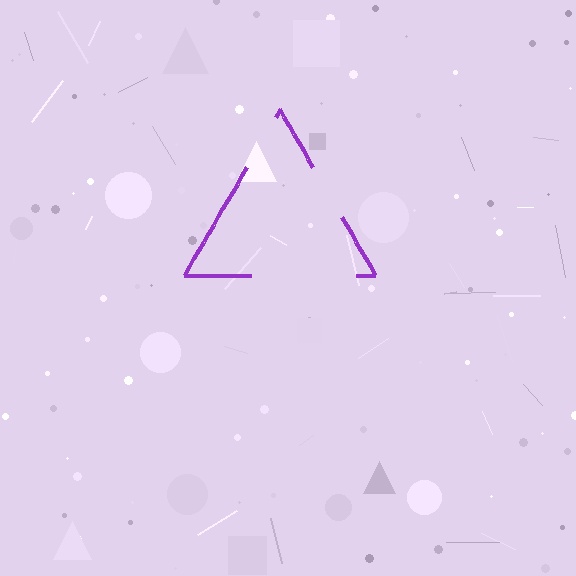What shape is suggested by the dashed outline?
The dashed outline suggests a triangle.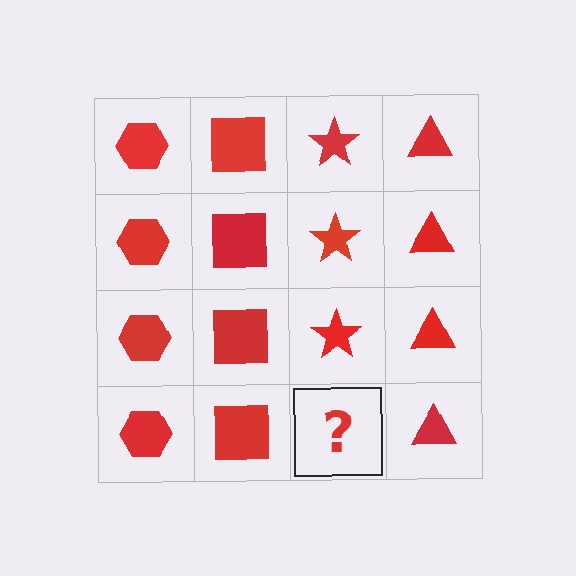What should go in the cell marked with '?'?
The missing cell should contain a red star.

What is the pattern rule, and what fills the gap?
The rule is that each column has a consistent shape. The gap should be filled with a red star.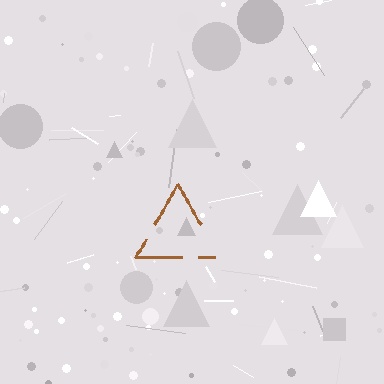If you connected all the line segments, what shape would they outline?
They would outline a triangle.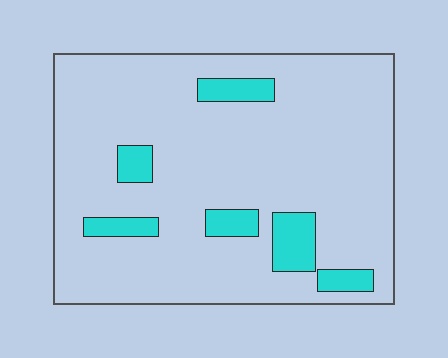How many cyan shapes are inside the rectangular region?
6.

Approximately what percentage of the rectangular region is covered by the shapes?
Approximately 10%.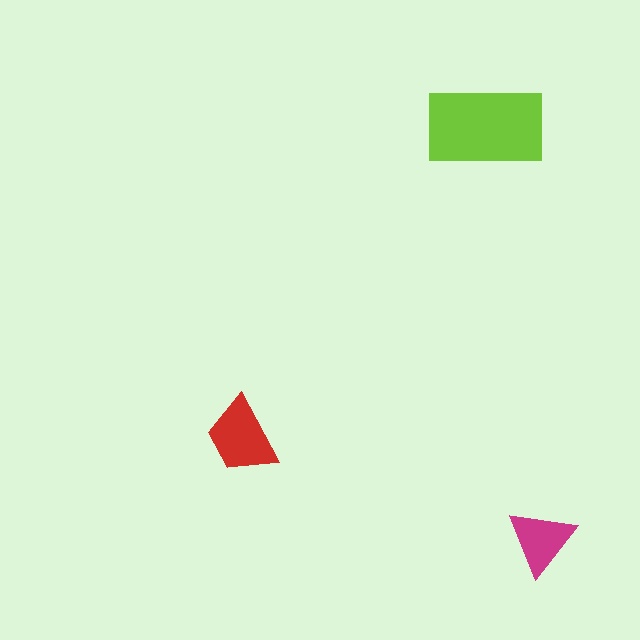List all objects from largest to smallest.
The lime rectangle, the red trapezoid, the magenta triangle.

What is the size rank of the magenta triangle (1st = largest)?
3rd.